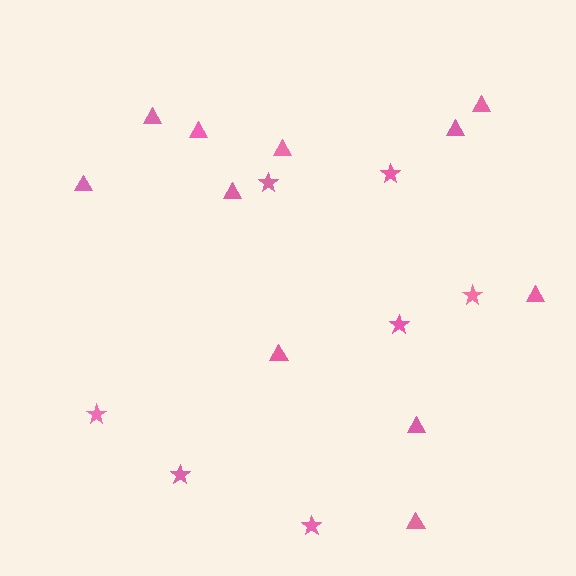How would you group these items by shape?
There are 2 groups: one group of triangles (11) and one group of stars (7).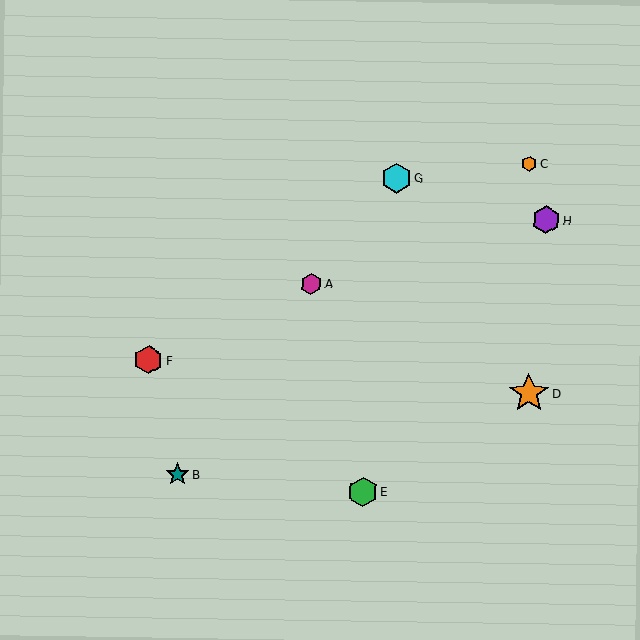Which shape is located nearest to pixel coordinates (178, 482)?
The teal star (labeled B) at (177, 474) is nearest to that location.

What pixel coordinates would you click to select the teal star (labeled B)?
Click at (177, 474) to select the teal star B.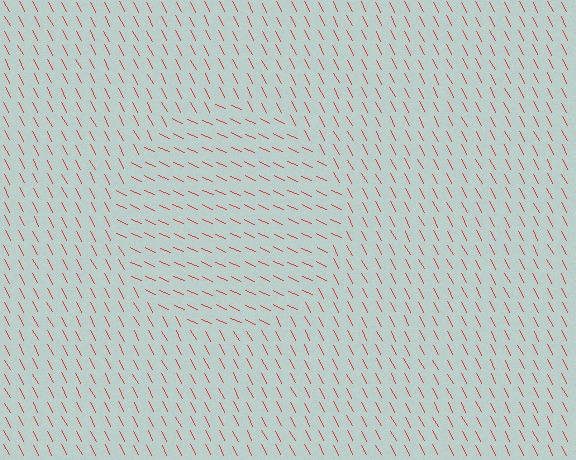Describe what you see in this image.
The image is filled with small red line segments. A circle region in the image has lines oriented differently from the surrounding lines, creating a visible texture boundary.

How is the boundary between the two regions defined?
The boundary is defined purely by a change in line orientation (approximately 39 degrees difference). All lines are the same color and thickness.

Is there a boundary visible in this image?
Yes, there is a texture boundary formed by a change in line orientation.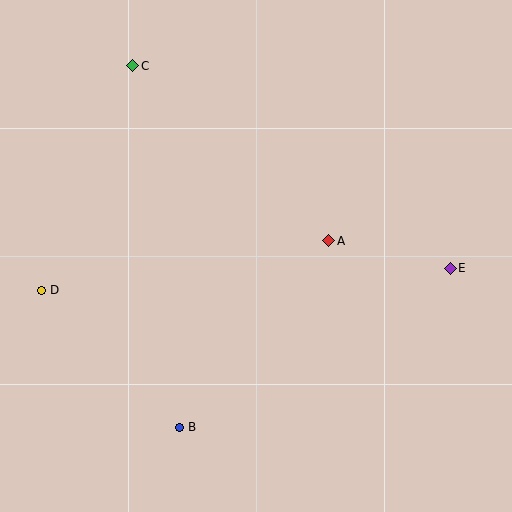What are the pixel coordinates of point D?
Point D is at (42, 290).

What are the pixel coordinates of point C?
Point C is at (133, 66).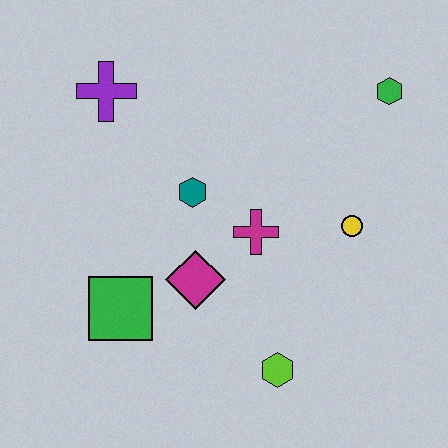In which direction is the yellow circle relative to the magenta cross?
The yellow circle is to the right of the magenta cross.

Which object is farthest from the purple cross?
The lime hexagon is farthest from the purple cross.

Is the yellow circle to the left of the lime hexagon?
No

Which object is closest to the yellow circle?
The magenta cross is closest to the yellow circle.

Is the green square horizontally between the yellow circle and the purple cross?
Yes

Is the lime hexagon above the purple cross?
No